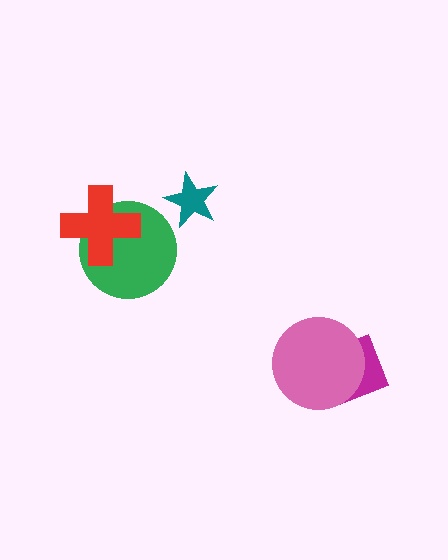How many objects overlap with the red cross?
1 object overlaps with the red cross.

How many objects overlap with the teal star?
0 objects overlap with the teal star.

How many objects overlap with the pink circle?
1 object overlaps with the pink circle.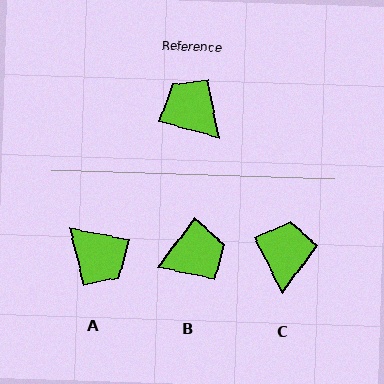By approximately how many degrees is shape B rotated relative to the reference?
Approximately 112 degrees clockwise.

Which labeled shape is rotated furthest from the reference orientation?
A, about 176 degrees away.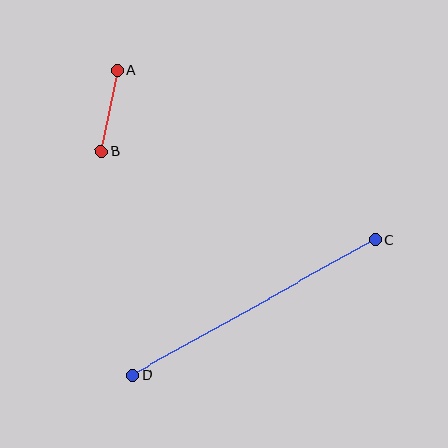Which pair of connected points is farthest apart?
Points C and D are farthest apart.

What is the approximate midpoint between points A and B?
The midpoint is at approximately (109, 110) pixels.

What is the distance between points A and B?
The distance is approximately 82 pixels.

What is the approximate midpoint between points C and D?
The midpoint is at approximately (254, 307) pixels.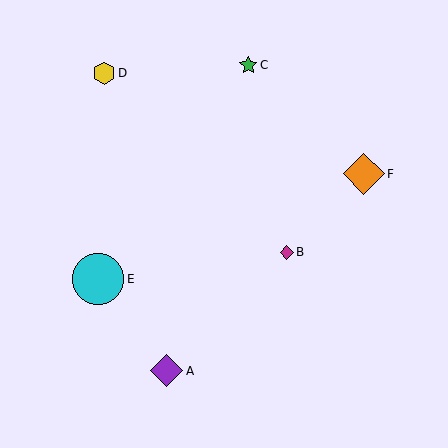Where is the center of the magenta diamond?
The center of the magenta diamond is at (287, 252).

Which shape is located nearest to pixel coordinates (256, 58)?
The green star (labeled C) at (248, 65) is nearest to that location.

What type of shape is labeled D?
Shape D is a yellow hexagon.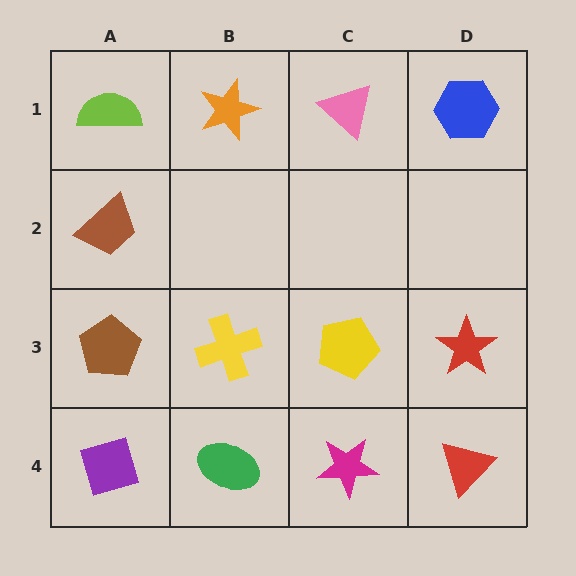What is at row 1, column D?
A blue hexagon.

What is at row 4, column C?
A magenta star.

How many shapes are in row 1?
4 shapes.